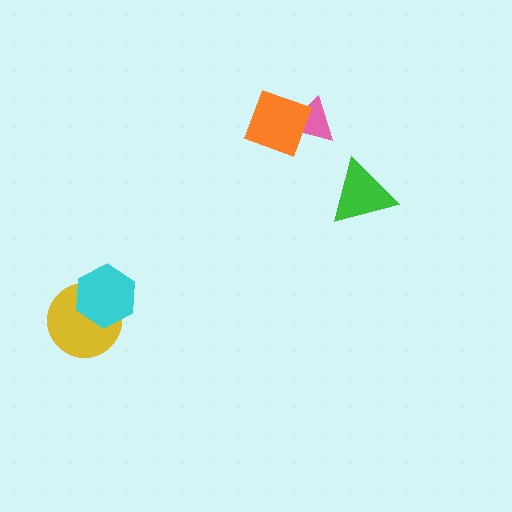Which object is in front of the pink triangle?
The orange diamond is in front of the pink triangle.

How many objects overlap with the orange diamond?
1 object overlaps with the orange diamond.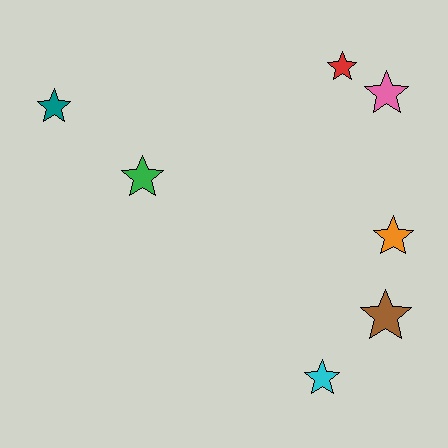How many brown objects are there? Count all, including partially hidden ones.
There is 1 brown object.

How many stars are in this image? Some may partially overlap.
There are 7 stars.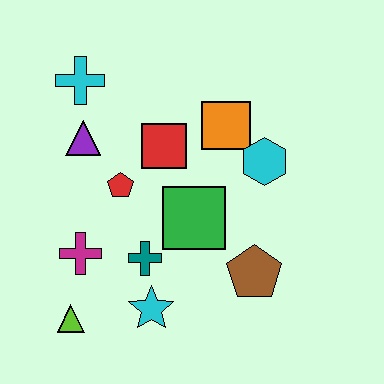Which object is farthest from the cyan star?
The cyan cross is farthest from the cyan star.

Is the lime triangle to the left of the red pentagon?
Yes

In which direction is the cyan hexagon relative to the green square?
The cyan hexagon is to the right of the green square.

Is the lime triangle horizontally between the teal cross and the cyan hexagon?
No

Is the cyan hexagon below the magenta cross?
No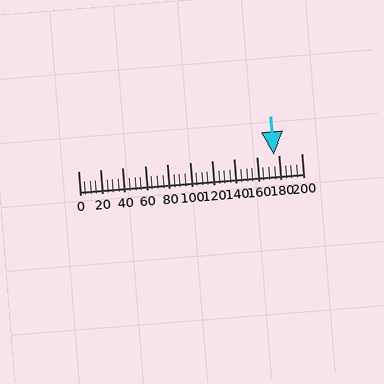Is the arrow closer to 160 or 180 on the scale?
The arrow is closer to 180.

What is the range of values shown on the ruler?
The ruler shows values from 0 to 200.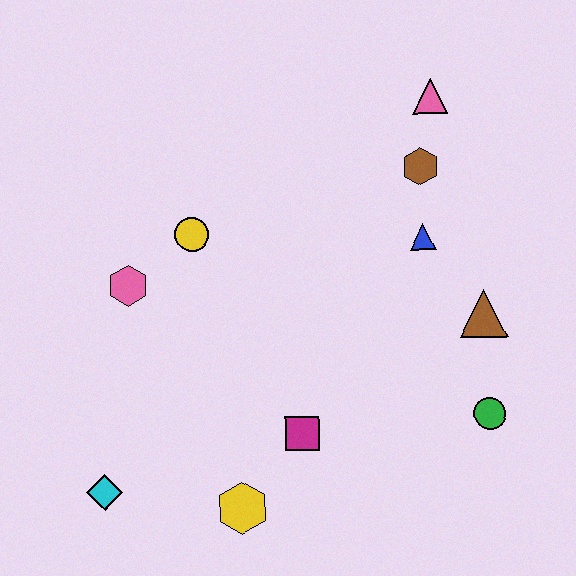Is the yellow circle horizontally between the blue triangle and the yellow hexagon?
No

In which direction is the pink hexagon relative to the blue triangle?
The pink hexagon is to the left of the blue triangle.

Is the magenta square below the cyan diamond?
No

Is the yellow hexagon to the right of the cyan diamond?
Yes